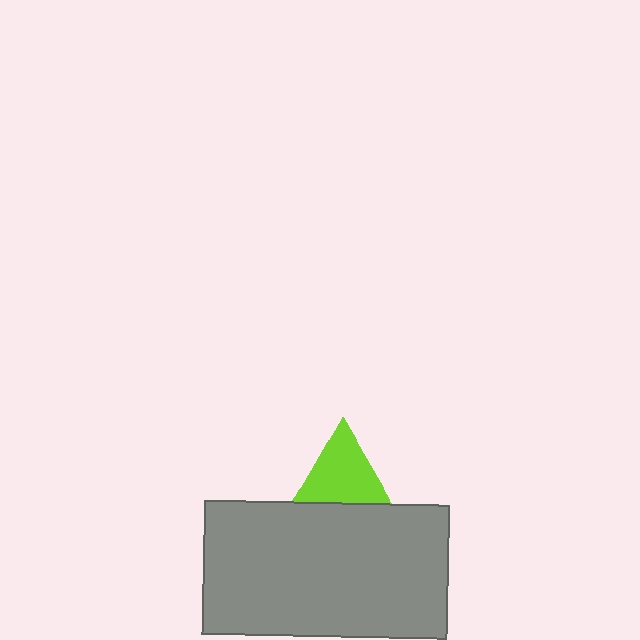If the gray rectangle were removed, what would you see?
You would see the complete lime triangle.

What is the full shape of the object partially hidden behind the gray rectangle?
The partially hidden object is a lime triangle.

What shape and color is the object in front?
The object in front is a gray rectangle.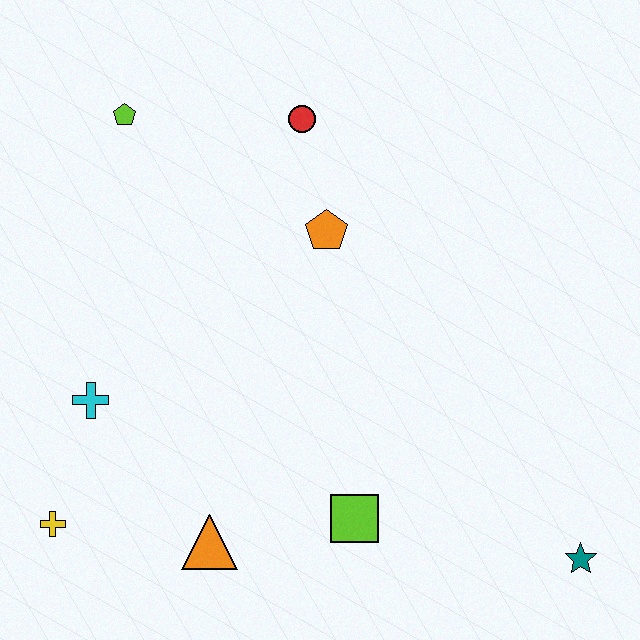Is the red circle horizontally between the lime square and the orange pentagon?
No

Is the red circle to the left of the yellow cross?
No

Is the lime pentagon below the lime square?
No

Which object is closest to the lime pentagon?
The red circle is closest to the lime pentagon.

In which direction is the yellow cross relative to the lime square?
The yellow cross is to the left of the lime square.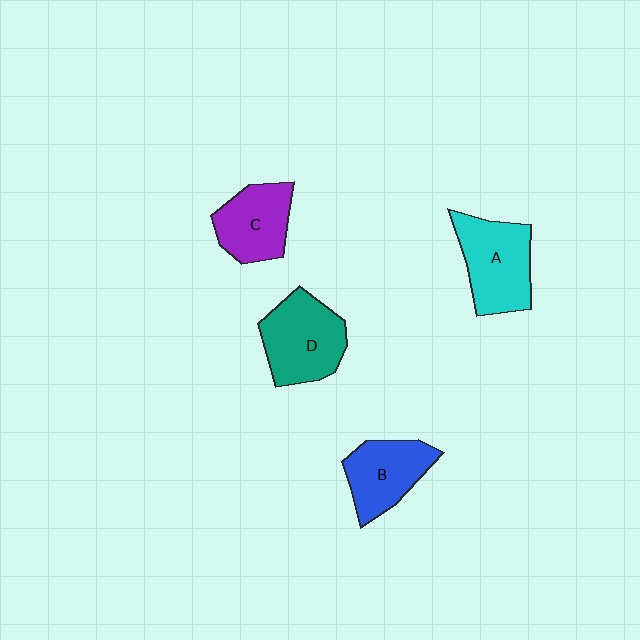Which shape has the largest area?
Shape D (teal).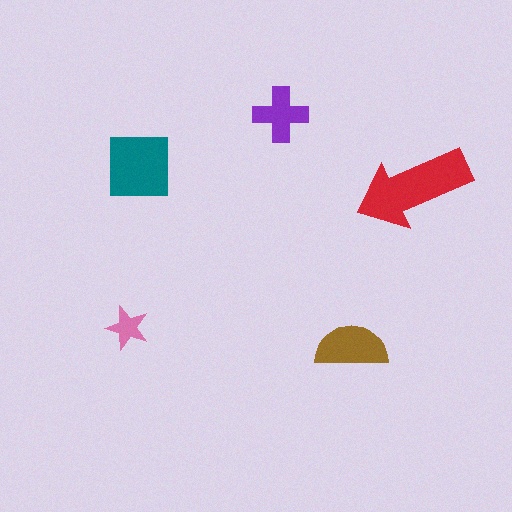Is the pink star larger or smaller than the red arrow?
Smaller.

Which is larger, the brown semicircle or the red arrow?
The red arrow.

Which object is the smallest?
The pink star.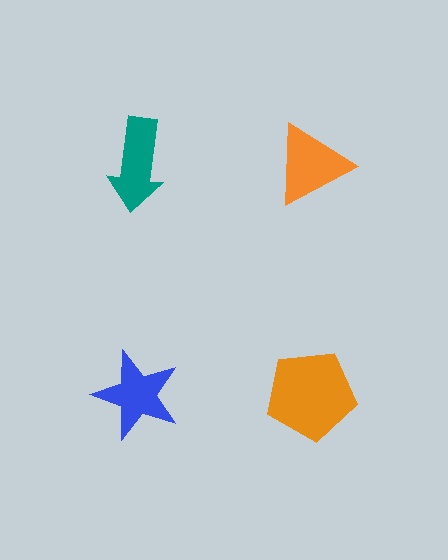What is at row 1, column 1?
A teal arrow.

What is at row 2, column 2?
An orange pentagon.